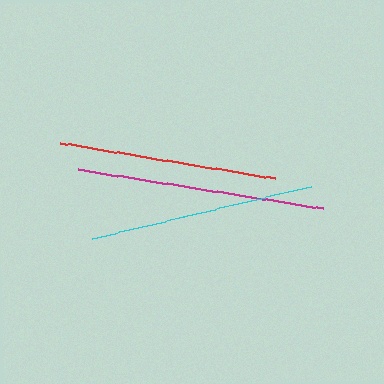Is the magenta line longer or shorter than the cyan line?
The magenta line is longer than the cyan line.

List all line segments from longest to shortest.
From longest to shortest: magenta, cyan, red.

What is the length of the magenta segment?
The magenta segment is approximately 249 pixels long.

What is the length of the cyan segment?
The cyan segment is approximately 225 pixels long.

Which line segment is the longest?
The magenta line is the longest at approximately 249 pixels.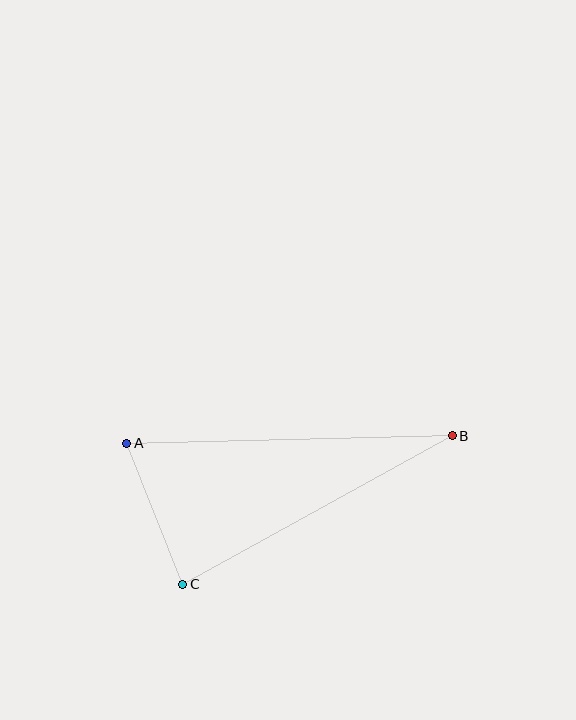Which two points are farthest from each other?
Points A and B are farthest from each other.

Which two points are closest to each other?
Points A and C are closest to each other.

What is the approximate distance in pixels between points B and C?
The distance between B and C is approximately 308 pixels.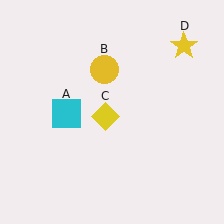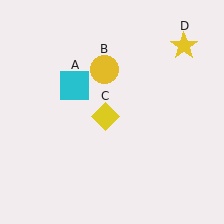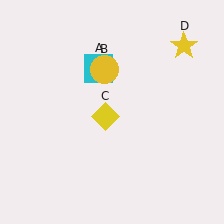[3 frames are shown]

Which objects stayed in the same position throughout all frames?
Yellow circle (object B) and yellow diamond (object C) and yellow star (object D) remained stationary.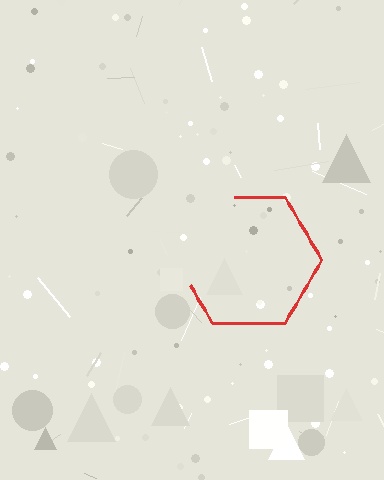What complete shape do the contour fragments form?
The contour fragments form a hexagon.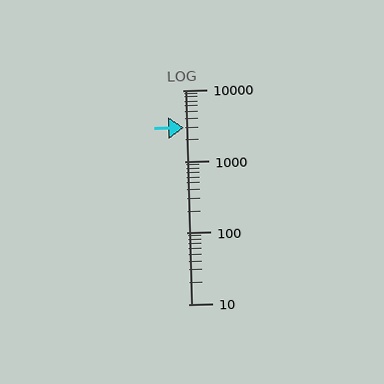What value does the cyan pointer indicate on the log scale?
The pointer indicates approximately 3000.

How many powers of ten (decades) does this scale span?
The scale spans 3 decades, from 10 to 10000.